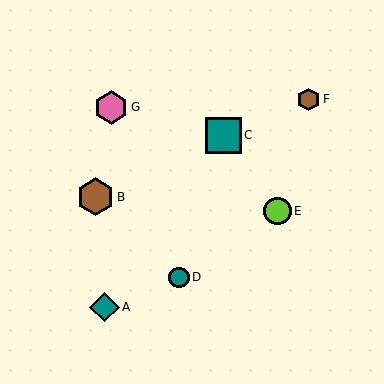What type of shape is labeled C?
Shape C is a teal square.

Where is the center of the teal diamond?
The center of the teal diamond is at (104, 307).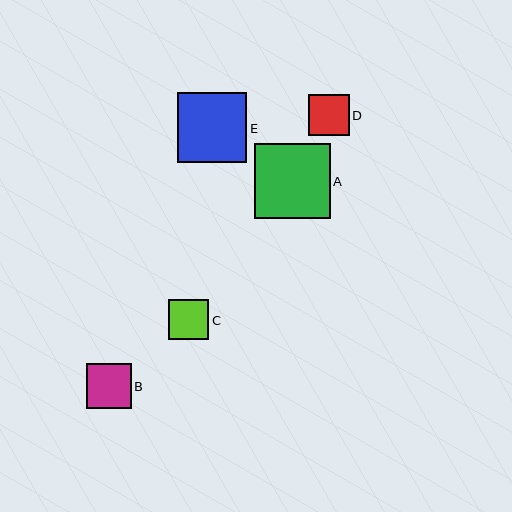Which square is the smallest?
Square C is the smallest with a size of approximately 41 pixels.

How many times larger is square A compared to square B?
Square A is approximately 1.7 times the size of square B.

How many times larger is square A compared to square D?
Square A is approximately 1.8 times the size of square D.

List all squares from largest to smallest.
From largest to smallest: A, E, B, D, C.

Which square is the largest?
Square A is the largest with a size of approximately 75 pixels.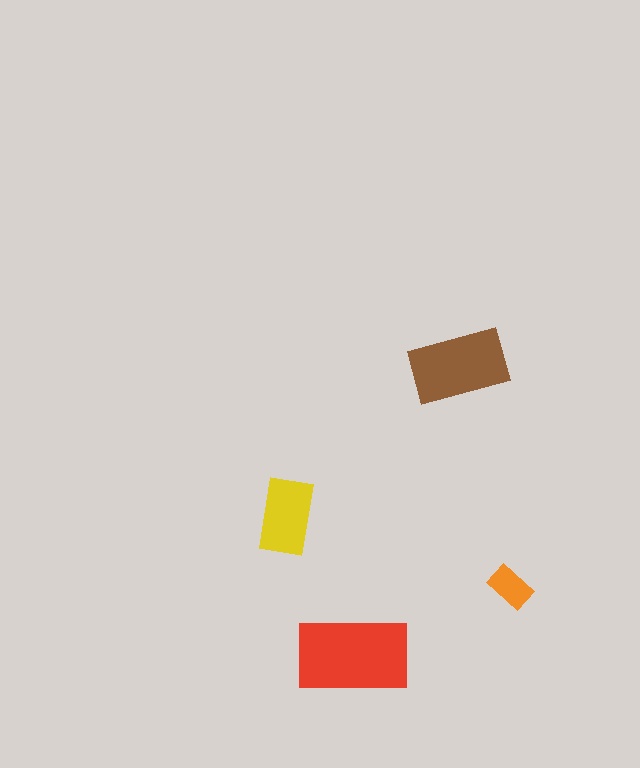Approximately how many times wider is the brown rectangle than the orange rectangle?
About 2 times wider.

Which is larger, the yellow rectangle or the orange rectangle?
The yellow one.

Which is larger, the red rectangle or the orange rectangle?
The red one.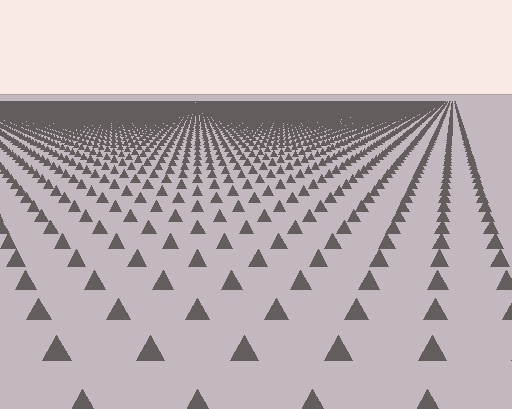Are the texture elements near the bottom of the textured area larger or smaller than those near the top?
Larger. Near the bottom, elements are closer to the viewer and appear at a bigger on-screen size.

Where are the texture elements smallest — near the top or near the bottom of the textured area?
Near the top.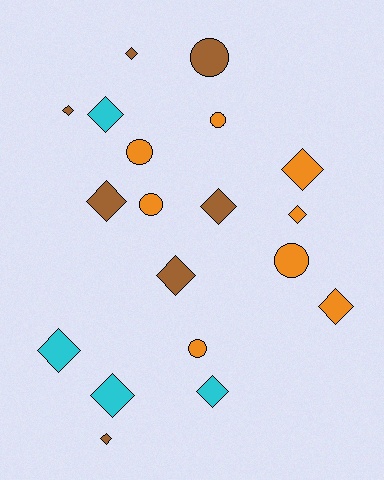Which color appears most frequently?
Orange, with 8 objects.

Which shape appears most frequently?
Diamond, with 13 objects.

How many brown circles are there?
There is 1 brown circle.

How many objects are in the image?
There are 19 objects.